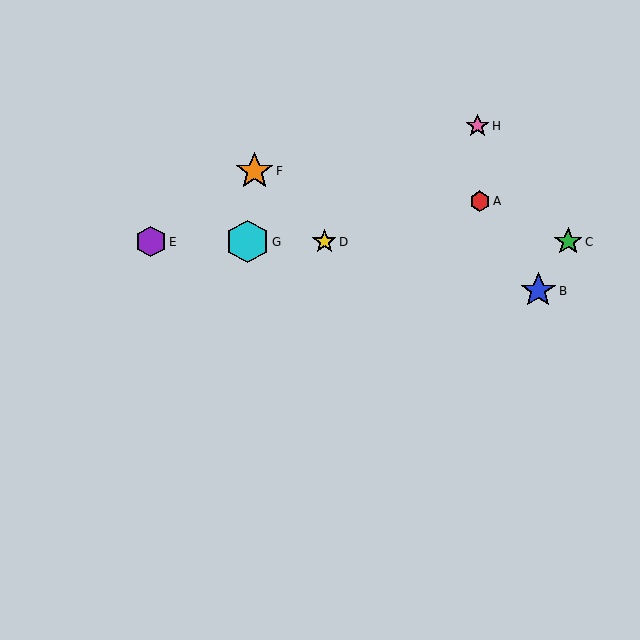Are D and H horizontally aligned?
No, D is at y≈242 and H is at y≈126.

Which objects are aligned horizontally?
Objects C, D, E, G are aligned horizontally.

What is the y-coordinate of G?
Object G is at y≈242.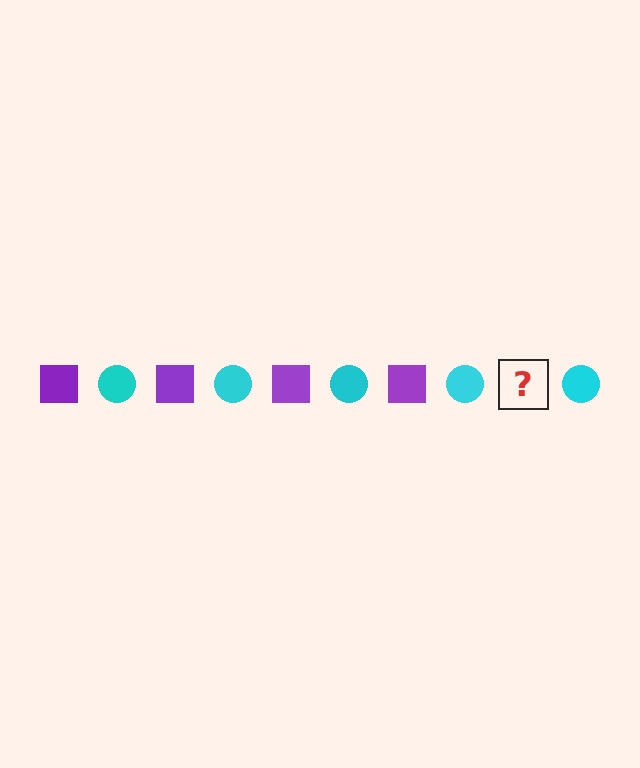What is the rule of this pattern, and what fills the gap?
The rule is that the pattern alternates between purple square and cyan circle. The gap should be filled with a purple square.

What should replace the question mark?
The question mark should be replaced with a purple square.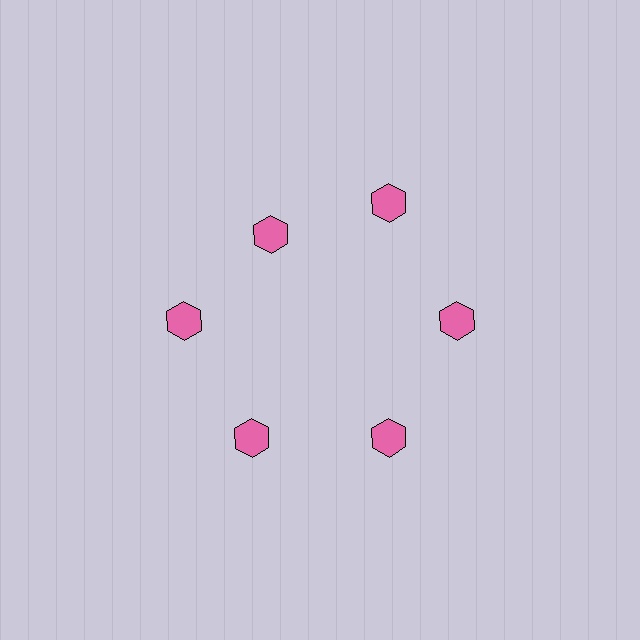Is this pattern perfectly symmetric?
No. The 6 pink hexagons are arranged in a ring, but one element near the 11 o'clock position is pulled inward toward the center, breaking the 6-fold rotational symmetry.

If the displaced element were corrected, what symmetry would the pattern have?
It would have 6-fold rotational symmetry — the pattern would map onto itself every 60 degrees.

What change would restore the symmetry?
The symmetry would be restored by moving it outward, back onto the ring so that all 6 hexagons sit at equal angles and equal distance from the center.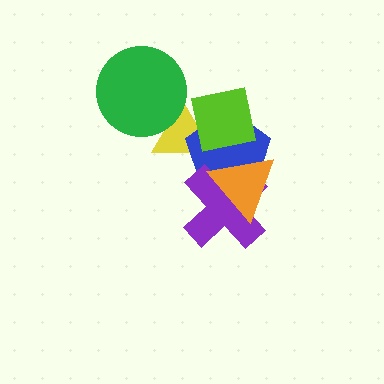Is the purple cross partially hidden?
Yes, it is partially covered by another shape.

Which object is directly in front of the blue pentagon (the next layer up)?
The purple cross is directly in front of the blue pentagon.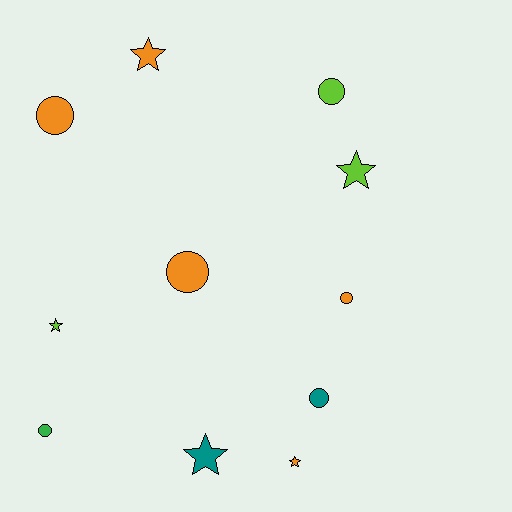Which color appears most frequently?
Orange, with 5 objects.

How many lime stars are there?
There are 2 lime stars.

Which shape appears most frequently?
Circle, with 6 objects.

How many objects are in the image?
There are 11 objects.